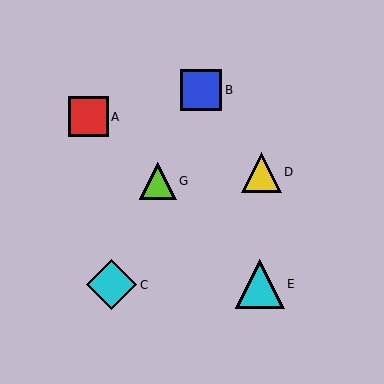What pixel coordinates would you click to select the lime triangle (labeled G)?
Click at (158, 181) to select the lime triangle G.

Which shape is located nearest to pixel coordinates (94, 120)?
The red square (labeled A) at (88, 117) is nearest to that location.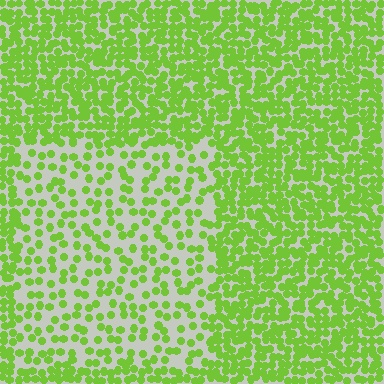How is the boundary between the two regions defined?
The boundary is defined by a change in element density (approximately 2.3x ratio). All elements are the same color, size, and shape.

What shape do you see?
I see a rectangle.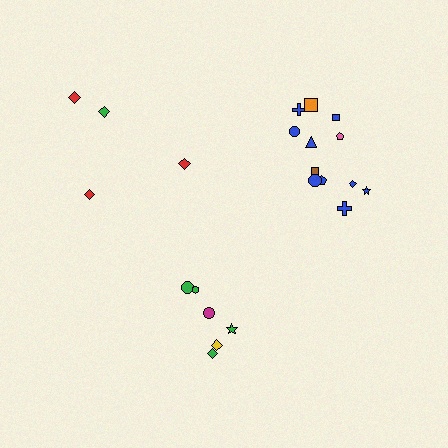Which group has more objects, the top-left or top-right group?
The top-right group.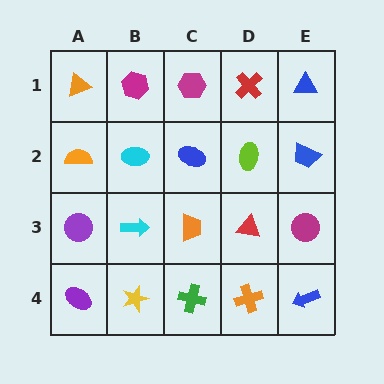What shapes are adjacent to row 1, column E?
A blue trapezoid (row 2, column E), a red cross (row 1, column D).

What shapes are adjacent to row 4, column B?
A cyan arrow (row 3, column B), a purple ellipse (row 4, column A), a green cross (row 4, column C).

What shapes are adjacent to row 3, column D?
A lime ellipse (row 2, column D), an orange cross (row 4, column D), an orange trapezoid (row 3, column C), a magenta circle (row 3, column E).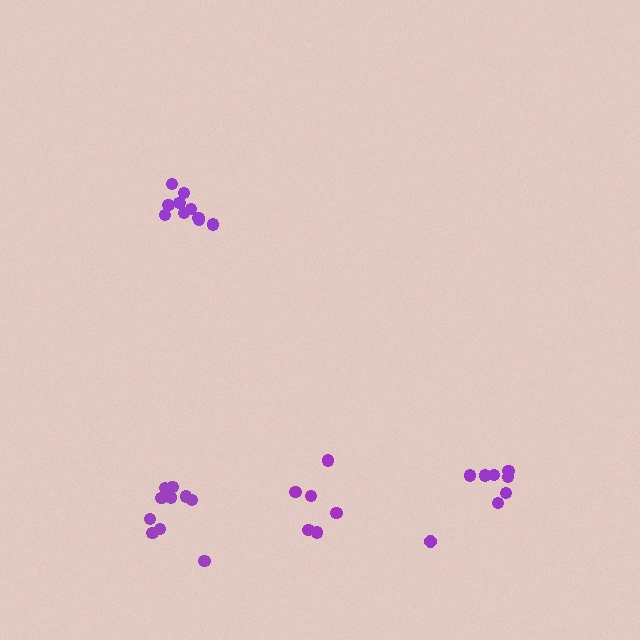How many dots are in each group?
Group 1: 10 dots, Group 2: 6 dots, Group 3: 8 dots, Group 4: 10 dots (34 total).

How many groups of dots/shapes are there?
There are 4 groups.